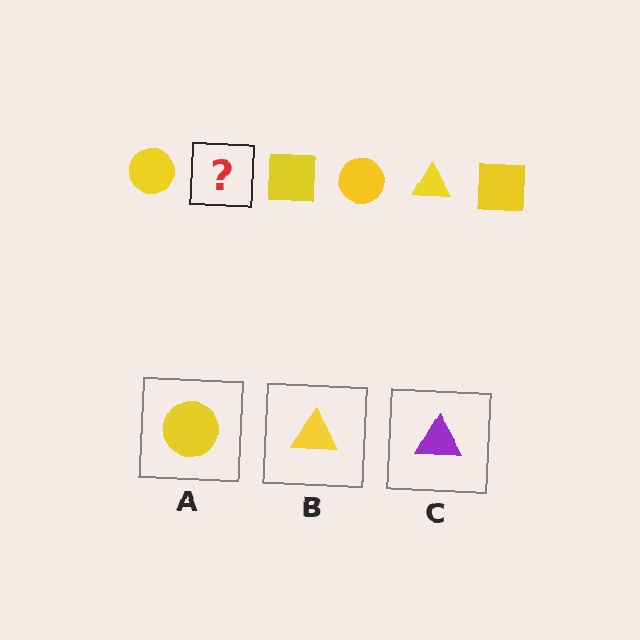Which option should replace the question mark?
Option B.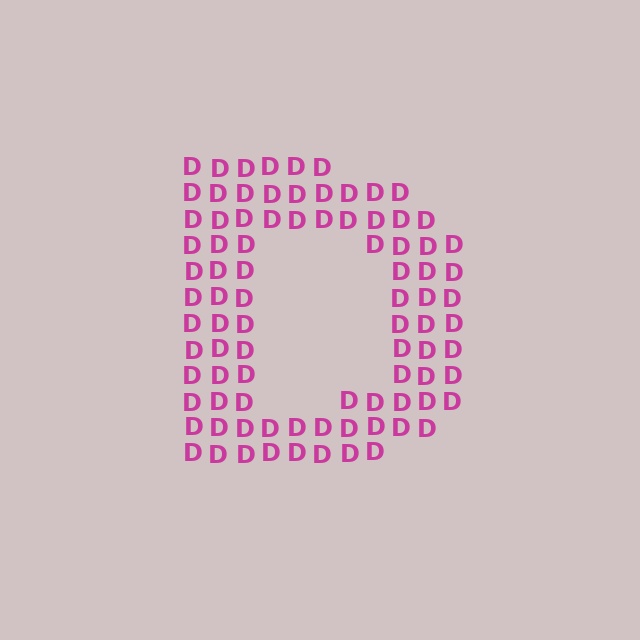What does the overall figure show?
The overall figure shows the letter D.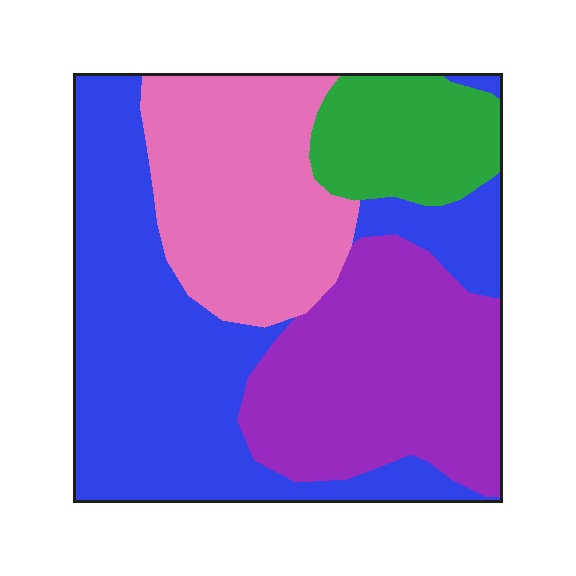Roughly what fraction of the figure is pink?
Pink takes up about one quarter (1/4) of the figure.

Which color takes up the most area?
Blue, at roughly 40%.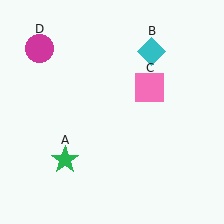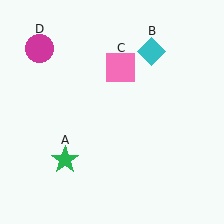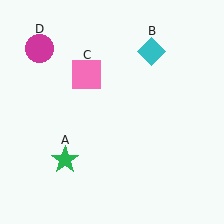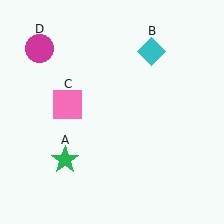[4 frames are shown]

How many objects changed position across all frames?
1 object changed position: pink square (object C).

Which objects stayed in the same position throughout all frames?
Green star (object A) and cyan diamond (object B) and magenta circle (object D) remained stationary.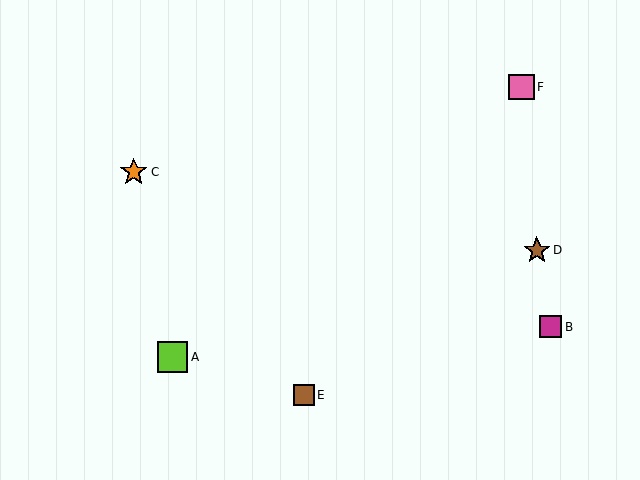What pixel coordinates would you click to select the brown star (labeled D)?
Click at (537, 250) to select the brown star D.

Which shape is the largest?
The lime square (labeled A) is the largest.